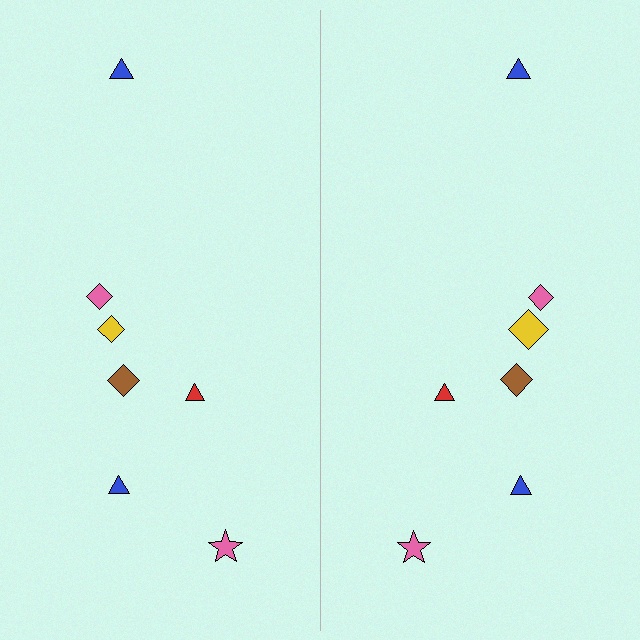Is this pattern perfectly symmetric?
No, the pattern is not perfectly symmetric. The yellow diamond on the right side has a different size than its mirror counterpart.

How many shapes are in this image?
There are 14 shapes in this image.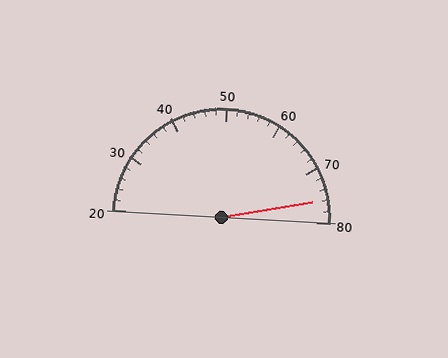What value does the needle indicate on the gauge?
The needle indicates approximately 76.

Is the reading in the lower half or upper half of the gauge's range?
The reading is in the upper half of the range (20 to 80).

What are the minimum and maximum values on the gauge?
The gauge ranges from 20 to 80.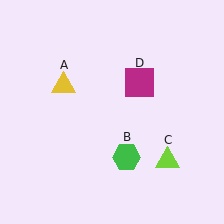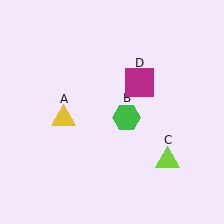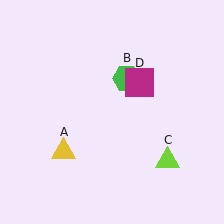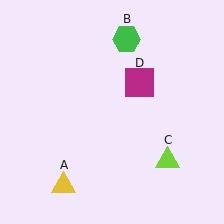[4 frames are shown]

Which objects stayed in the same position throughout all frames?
Lime triangle (object C) and magenta square (object D) remained stationary.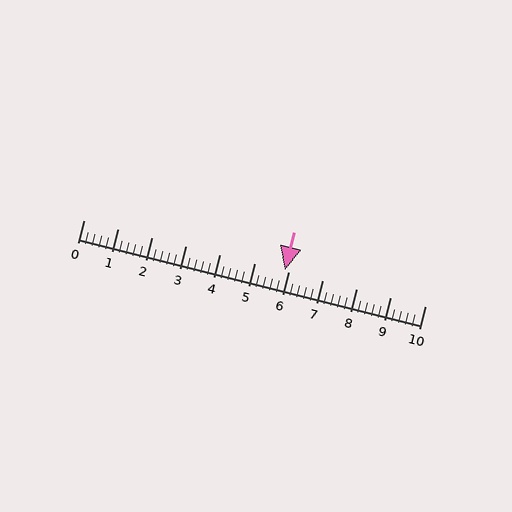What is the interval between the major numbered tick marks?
The major tick marks are spaced 1 units apart.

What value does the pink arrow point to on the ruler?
The pink arrow points to approximately 5.9.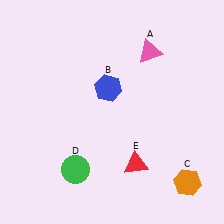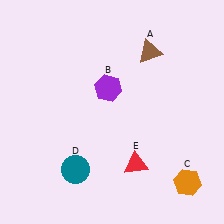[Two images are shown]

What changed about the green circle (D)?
In Image 1, D is green. In Image 2, it changed to teal.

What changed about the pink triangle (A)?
In Image 1, A is pink. In Image 2, it changed to brown.